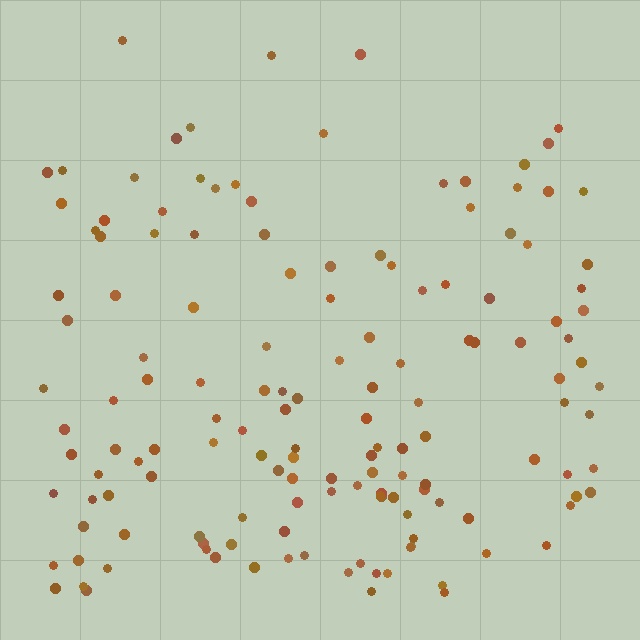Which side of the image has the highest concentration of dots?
The bottom.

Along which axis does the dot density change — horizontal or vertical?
Vertical.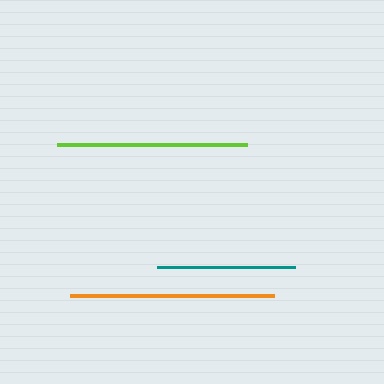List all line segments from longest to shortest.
From longest to shortest: orange, lime, teal.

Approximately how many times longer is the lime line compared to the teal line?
The lime line is approximately 1.4 times the length of the teal line.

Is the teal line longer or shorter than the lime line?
The lime line is longer than the teal line.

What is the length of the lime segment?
The lime segment is approximately 190 pixels long.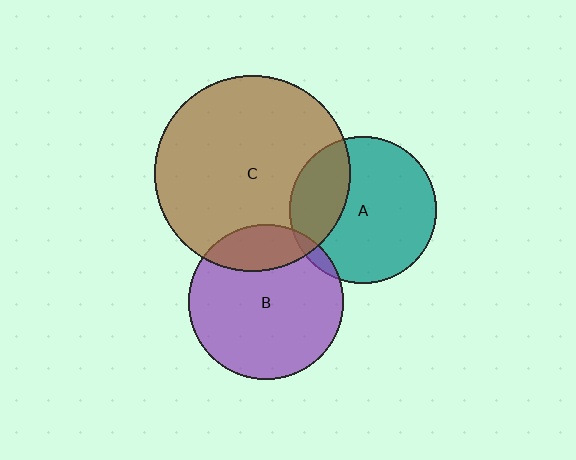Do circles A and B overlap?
Yes.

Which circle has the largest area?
Circle C (brown).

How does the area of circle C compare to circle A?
Approximately 1.8 times.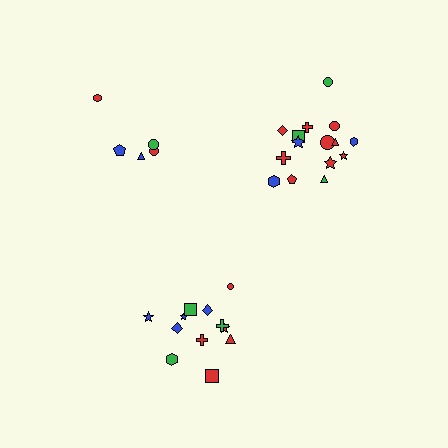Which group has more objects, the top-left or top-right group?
The top-right group.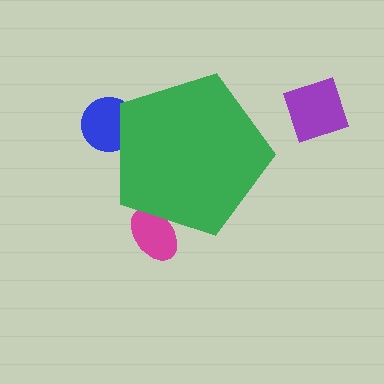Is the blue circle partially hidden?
Yes, the blue circle is partially hidden behind the green pentagon.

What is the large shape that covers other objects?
A green pentagon.